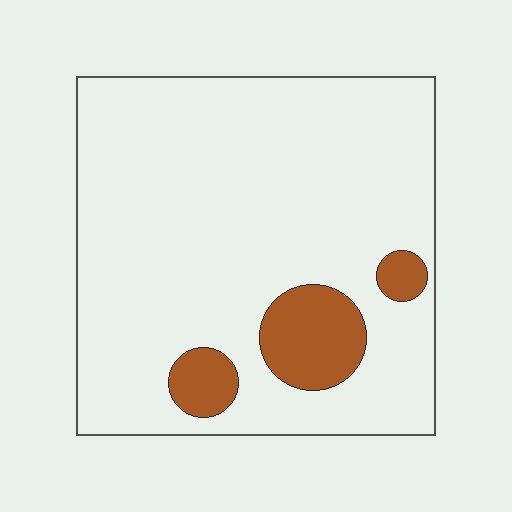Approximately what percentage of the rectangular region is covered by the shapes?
Approximately 10%.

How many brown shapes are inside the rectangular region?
3.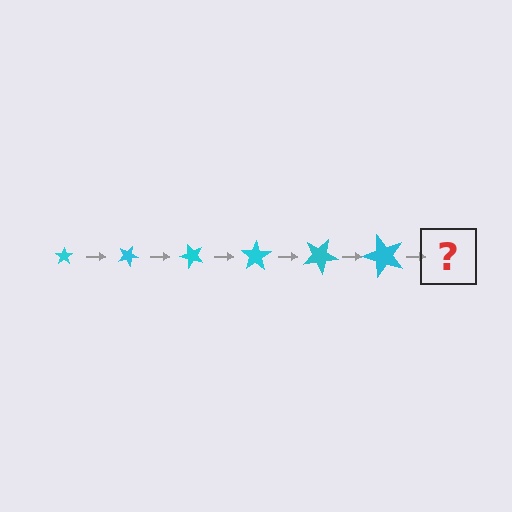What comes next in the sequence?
The next element should be a star, larger than the previous one and rotated 150 degrees from the start.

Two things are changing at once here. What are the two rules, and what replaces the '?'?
The two rules are that the star grows larger each step and it rotates 25 degrees each step. The '?' should be a star, larger than the previous one and rotated 150 degrees from the start.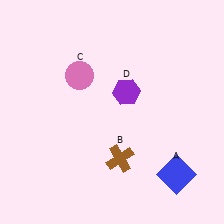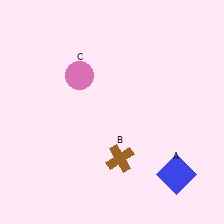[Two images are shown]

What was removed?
The purple hexagon (D) was removed in Image 2.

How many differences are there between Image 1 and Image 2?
There is 1 difference between the two images.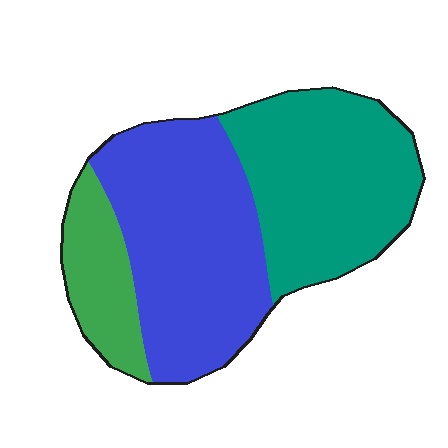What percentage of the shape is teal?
Teal covers around 40% of the shape.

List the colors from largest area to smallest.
From largest to smallest: blue, teal, green.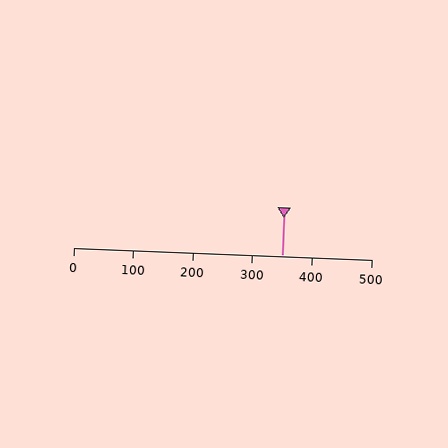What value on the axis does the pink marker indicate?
The marker indicates approximately 350.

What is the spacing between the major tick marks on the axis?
The major ticks are spaced 100 apart.